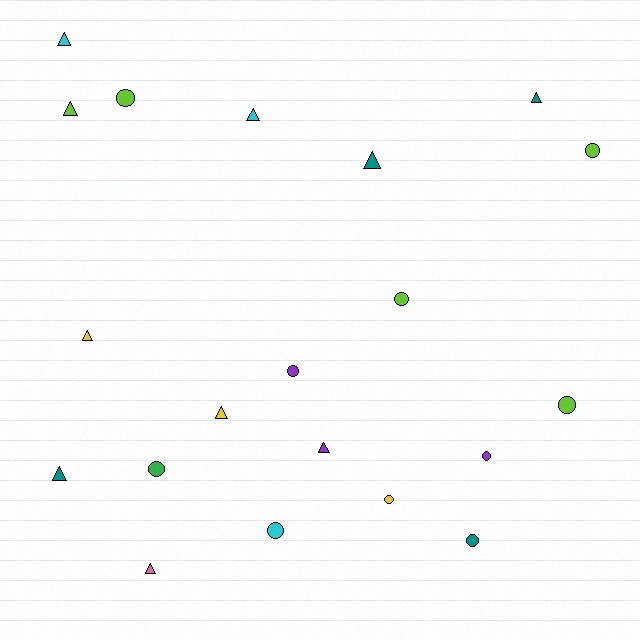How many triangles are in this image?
There are 10 triangles.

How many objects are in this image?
There are 20 objects.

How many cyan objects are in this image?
There are 3 cyan objects.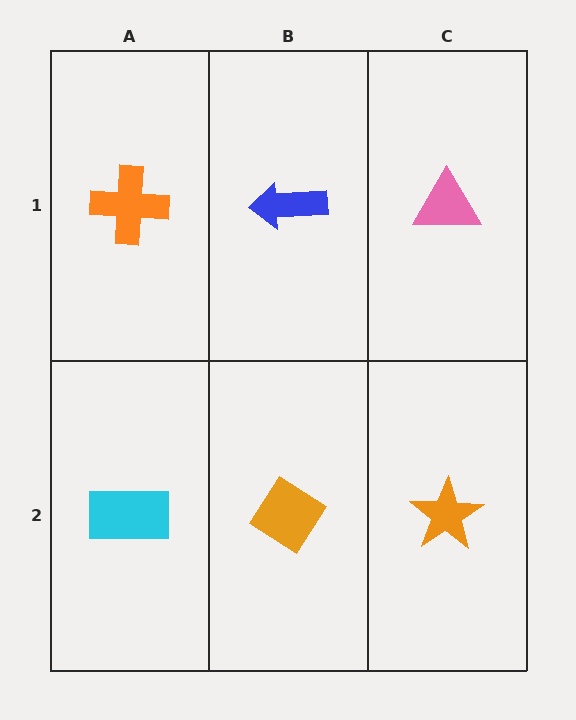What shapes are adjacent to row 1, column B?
An orange diamond (row 2, column B), an orange cross (row 1, column A), a pink triangle (row 1, column C).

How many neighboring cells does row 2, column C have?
2.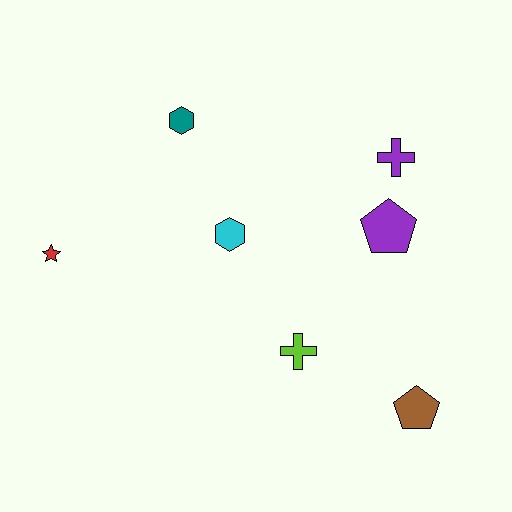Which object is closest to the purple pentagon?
The purple cross is closest to the purple pentagon.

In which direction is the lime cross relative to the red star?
The lime cross is to the right of the red star.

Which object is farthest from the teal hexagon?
The brown pentagon is farthest from the teal hexagon.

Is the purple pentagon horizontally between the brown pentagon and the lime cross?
Yes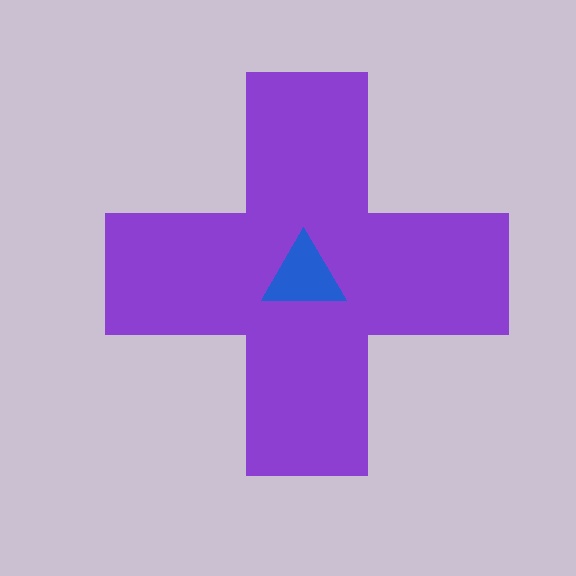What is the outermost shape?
The purple cross.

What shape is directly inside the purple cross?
The blue triangle.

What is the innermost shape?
The blue triangle.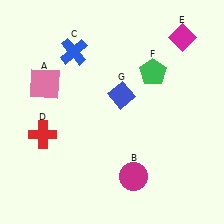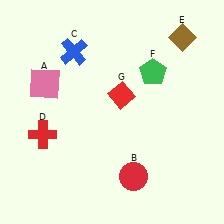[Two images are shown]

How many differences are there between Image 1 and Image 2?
There are 3 differences between the two images.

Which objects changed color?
B changed from magenta to red. E changed from magenta to brown. G changed from blue to red.